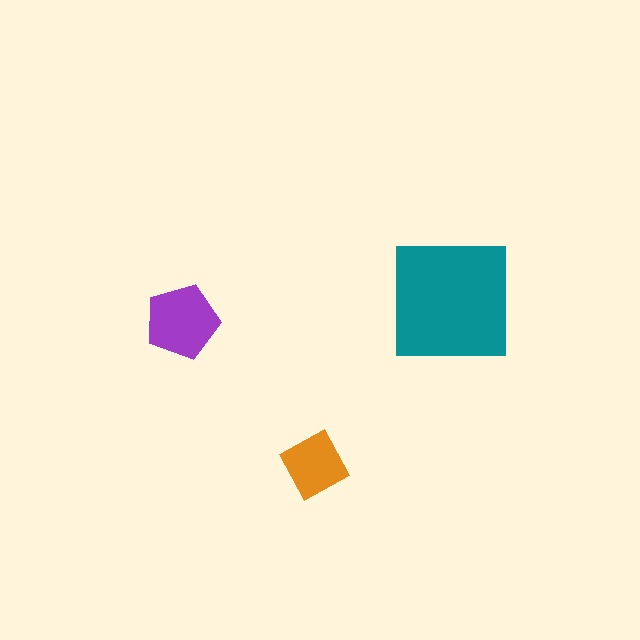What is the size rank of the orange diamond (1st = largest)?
3rd.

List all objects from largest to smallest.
The teal square, the purple pentagon, the orange diamond.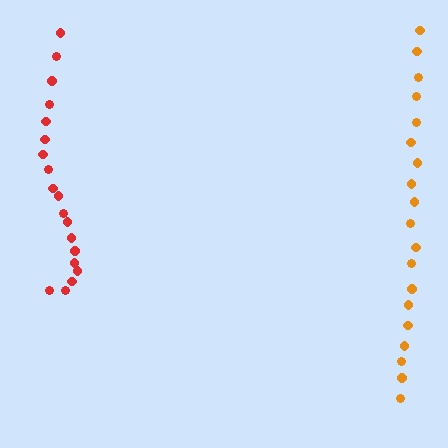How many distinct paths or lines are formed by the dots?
There are 2 distinct paths.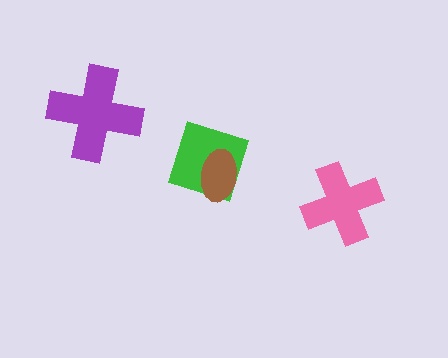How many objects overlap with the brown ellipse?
1 object overlaps with the brown ellipse.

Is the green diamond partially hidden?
Yes, it is partially covered by another shape.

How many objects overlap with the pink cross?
0 objects overlap with the pink cross.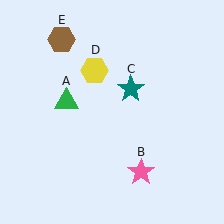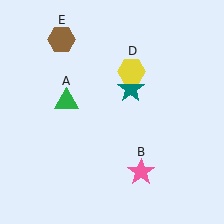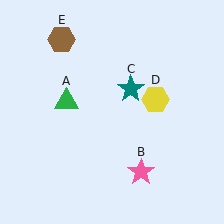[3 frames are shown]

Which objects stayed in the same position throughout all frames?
Green triangle (object A) and pink star (object B) and teal star (object C) and brown hexagon (object E) remained stationary.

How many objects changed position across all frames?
1 object changed position: yellow hexagon (object D).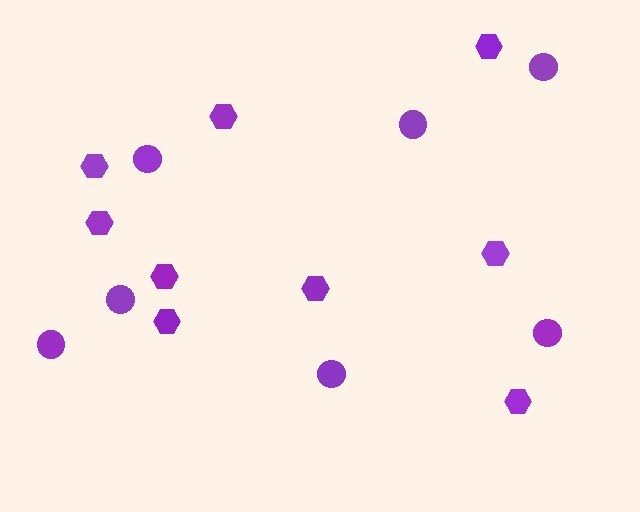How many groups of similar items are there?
There are 2 groups: one group of hexagons (9) and one group of circles (7).